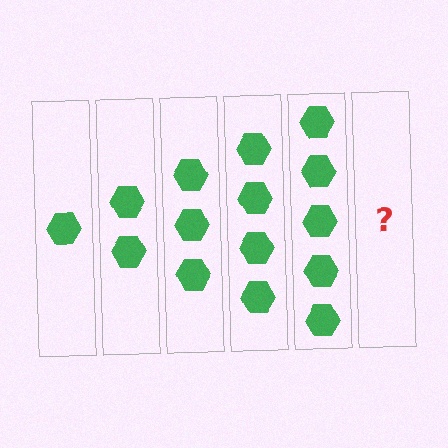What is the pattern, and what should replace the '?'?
The pattern is that each step adds one more hexagon. The '?' should be 6 hexagons.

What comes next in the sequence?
The next element should be 6 hexagons.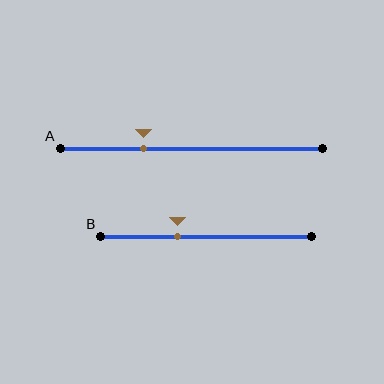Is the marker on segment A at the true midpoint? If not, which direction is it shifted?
No, the marker on segment A is shifted to the left by about 18% of the segment length.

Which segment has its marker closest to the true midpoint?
Segment B has its marker closest to the true midpoint.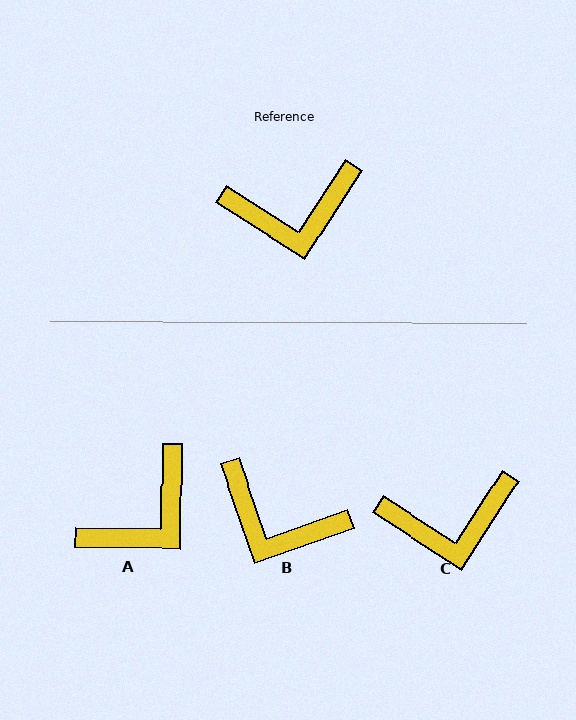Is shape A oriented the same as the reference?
No, it is off by about 32 degrees.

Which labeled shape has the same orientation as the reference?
C.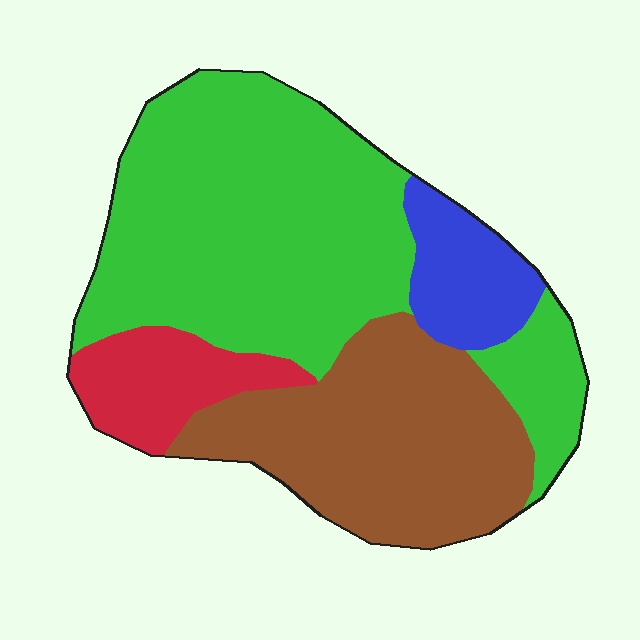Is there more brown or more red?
Brown.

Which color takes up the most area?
Green, at roughly 50%.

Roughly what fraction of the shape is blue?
Blue covers 9% of the shape.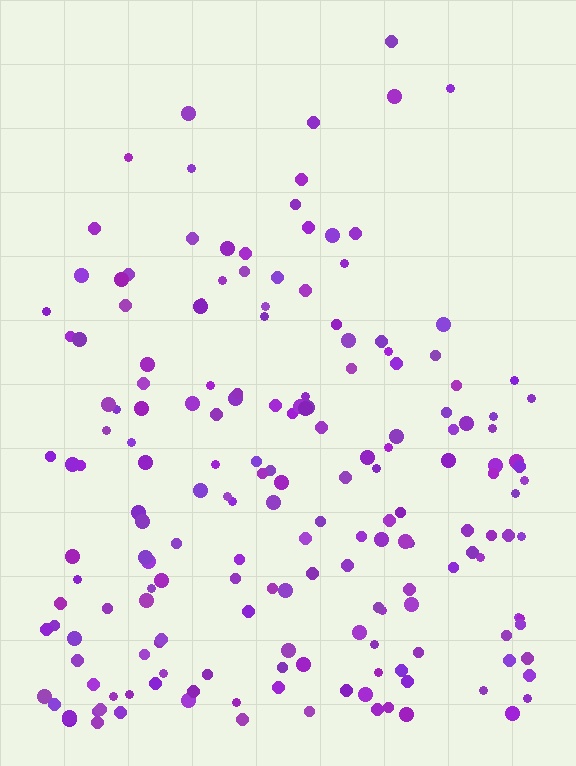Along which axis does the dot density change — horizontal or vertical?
Vertical.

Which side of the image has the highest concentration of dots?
The bottom.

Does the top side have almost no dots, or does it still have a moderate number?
Still a moderate number, just noticeably fewer than the bottom.